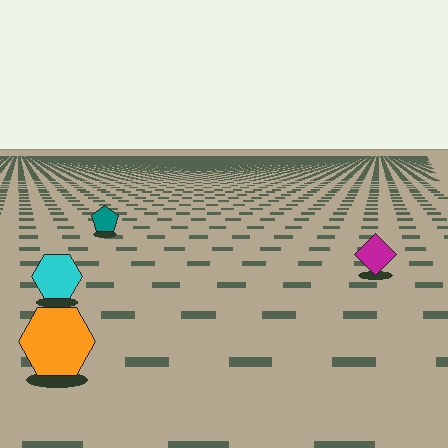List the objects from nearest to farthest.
From nearest to farthest: the orange hexagon, the cyan hexagon, the magenta diamond, the teal pentagon.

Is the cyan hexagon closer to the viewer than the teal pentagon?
Yes. The cyan hexagon is closer — you can tell from the texture gradient: the ground texture is coarser near it.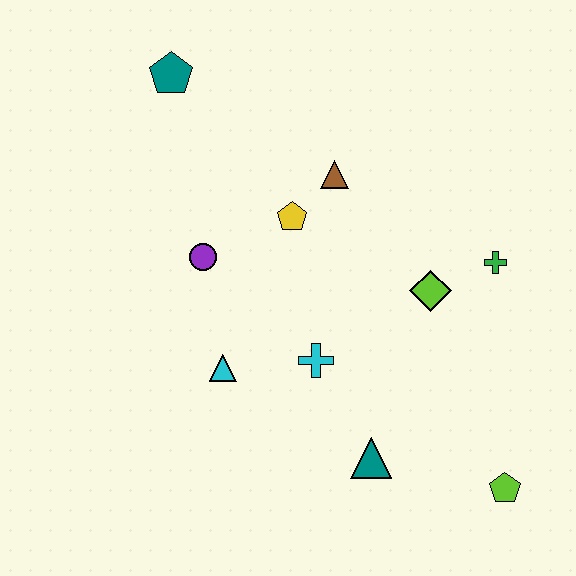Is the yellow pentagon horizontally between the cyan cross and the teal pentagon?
Yes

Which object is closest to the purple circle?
The yellow pentagon is closest to the purple circle.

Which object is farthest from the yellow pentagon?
The lime pentagon is farthest from the yellow pentagon.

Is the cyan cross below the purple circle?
Yes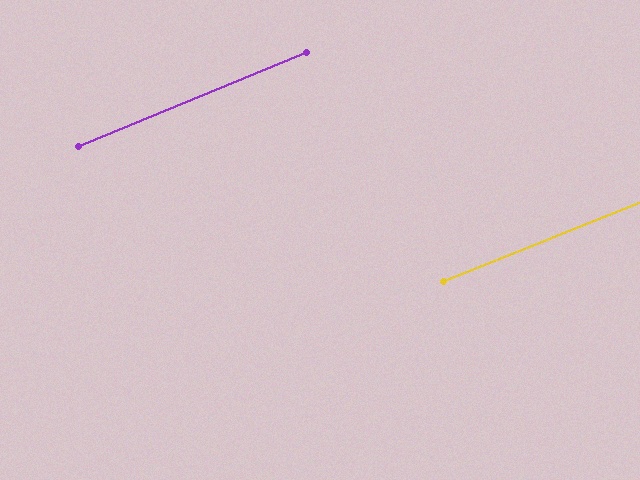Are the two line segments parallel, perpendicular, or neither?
Parallel — their directions differ by only 0.5°.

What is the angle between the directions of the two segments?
Approximately 1 degree.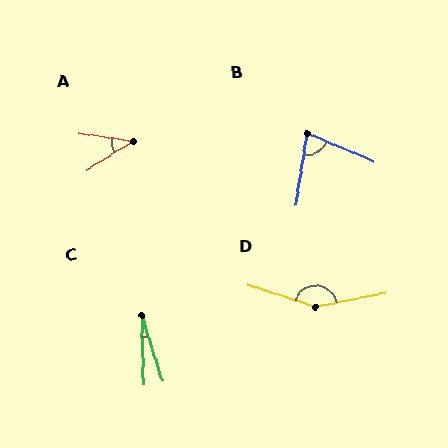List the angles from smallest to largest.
C (16°), A (40°), B (76°), D (150°).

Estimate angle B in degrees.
Approximately 76 degrees.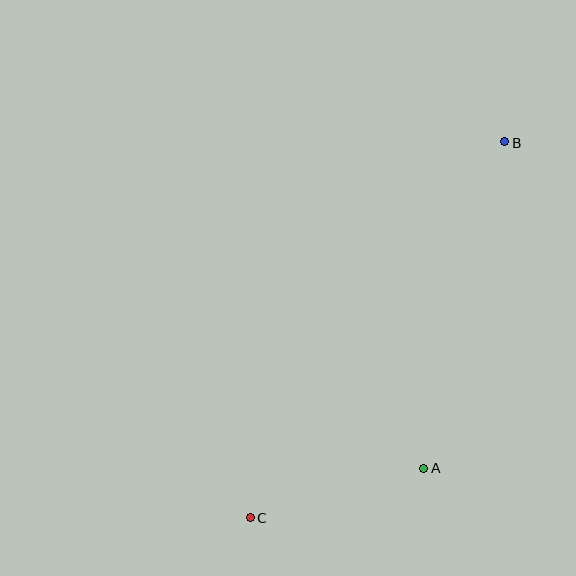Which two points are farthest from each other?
Points B and C are farthest from each other.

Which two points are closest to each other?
Points A and C are closest to each other.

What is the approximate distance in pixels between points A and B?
The distance between A and B is approximately 336 pixels.